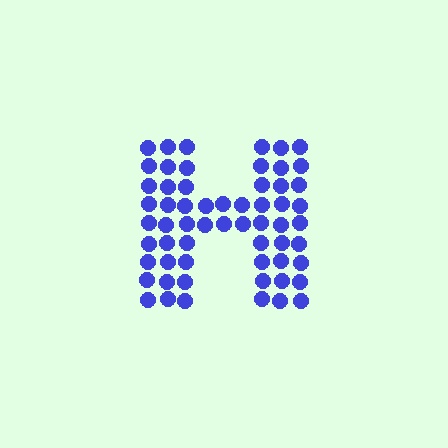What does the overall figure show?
The overall figure shows the letter H.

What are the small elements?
The small elements are circles.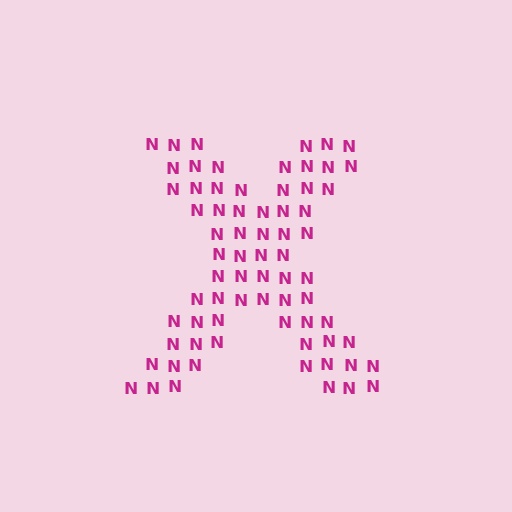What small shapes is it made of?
It is made of small letter N's.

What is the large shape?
The large shape is the letter X.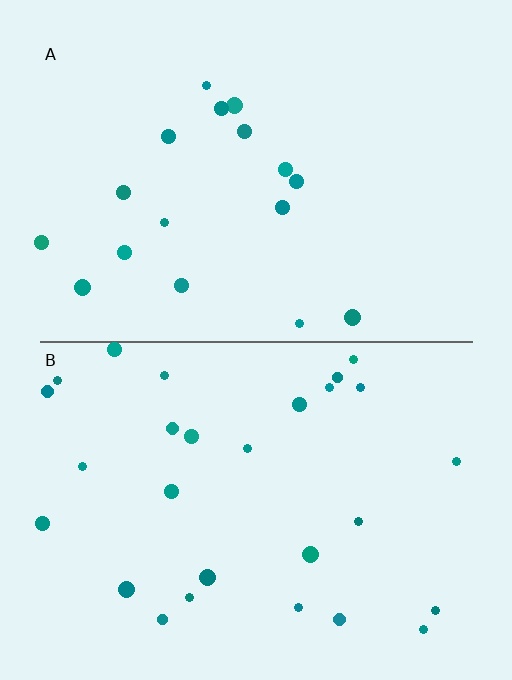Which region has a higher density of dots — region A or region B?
B (the bottom).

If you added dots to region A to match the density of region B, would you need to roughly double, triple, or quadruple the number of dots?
Approximately double.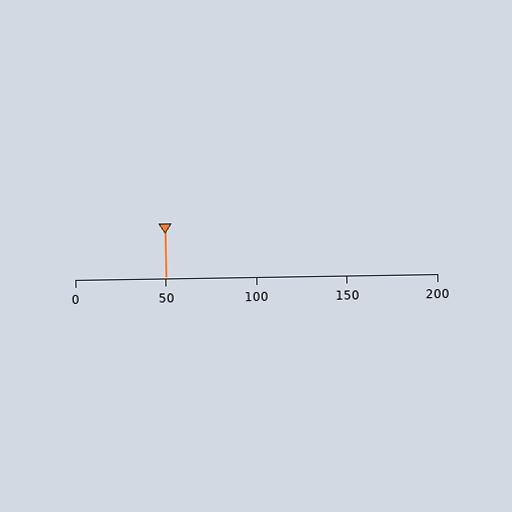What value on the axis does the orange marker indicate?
The marker indicates approximately 50.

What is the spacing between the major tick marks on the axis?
The major ticks are spaced 50 apart.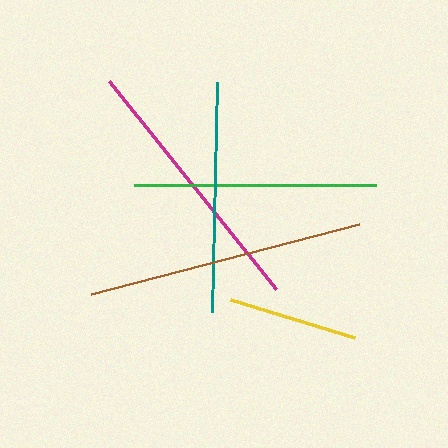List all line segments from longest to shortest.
From longest to shortest: brown, magenta, green, teal, yellow.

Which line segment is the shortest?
The yellow line is the shortest at approximately 131 pixels.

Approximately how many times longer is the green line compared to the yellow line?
The green line is approximately 1.9 times the length of the yellow line.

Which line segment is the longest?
The brown line is the longest at approximately 276 pixels.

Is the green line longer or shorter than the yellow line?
The green line is longer than the yellow line.